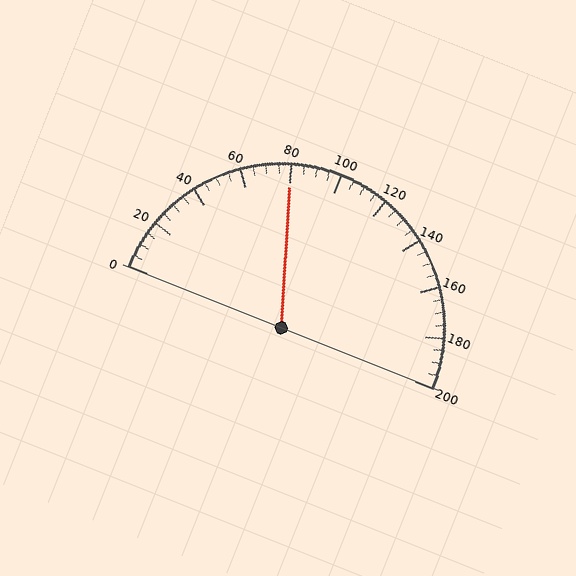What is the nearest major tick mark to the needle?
The nearest major tick mark is 80.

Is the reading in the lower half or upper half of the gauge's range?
The reading is in the lower half of the range (0 to 200).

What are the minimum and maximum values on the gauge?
The gauge ranges from 0 to 200.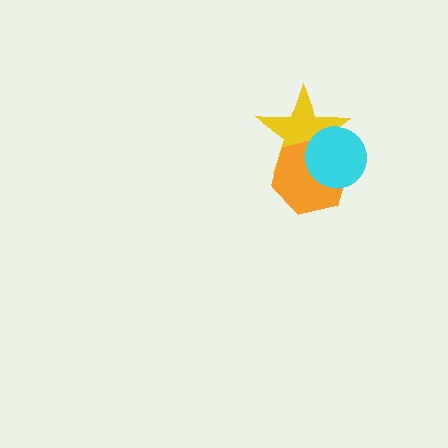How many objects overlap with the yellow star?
2 objects overlap with the yellow star.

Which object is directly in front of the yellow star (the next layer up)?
The orange hexagon is directly in front of the yellow star.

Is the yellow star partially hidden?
Yes, it is partially covered by another shape.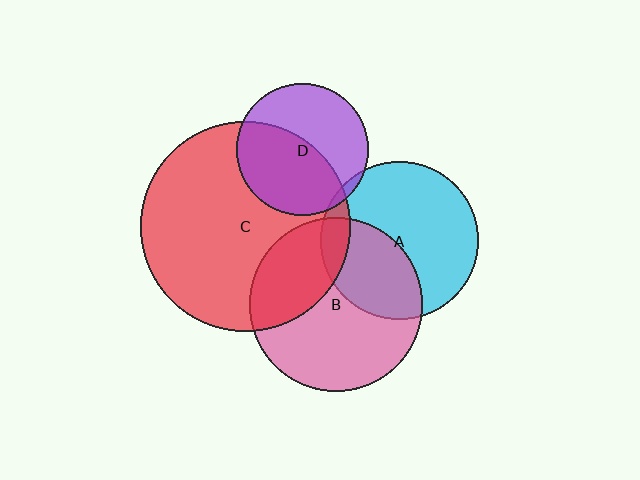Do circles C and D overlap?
Yes.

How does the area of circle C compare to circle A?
Approximately 1.8 times.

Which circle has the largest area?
Circle C (red).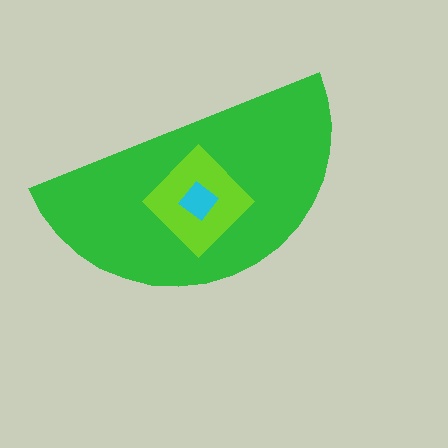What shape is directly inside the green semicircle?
The lime diamond.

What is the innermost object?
The cyan diamond.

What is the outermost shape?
The green semicircle.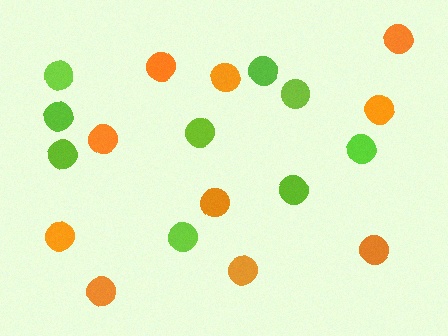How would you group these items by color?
There are 2 groups: one group of orange circles (10) and one group of lime circles (9).